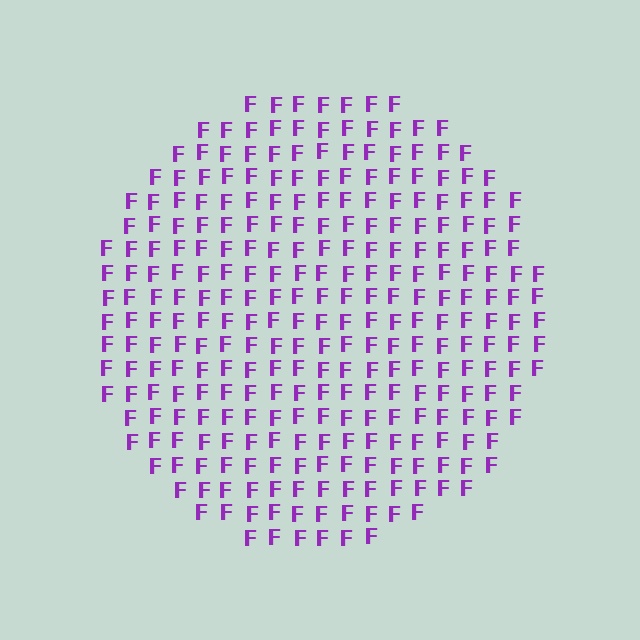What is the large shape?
The large shape is a circle.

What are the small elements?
The small elements are letter F's.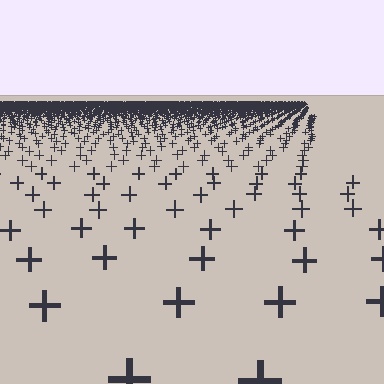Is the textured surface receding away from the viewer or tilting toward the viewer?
The surface is receding away from the viewer. Texture elements get smaller and denser toward the top.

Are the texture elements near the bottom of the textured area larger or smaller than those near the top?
Larger. Near the bottom, elements are closer to the viewer and appear at a bigger on-screen size.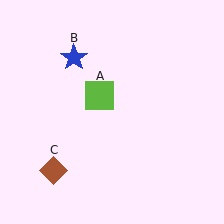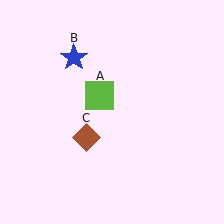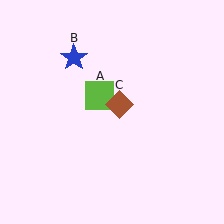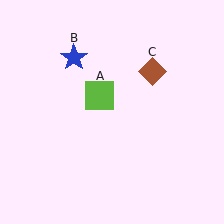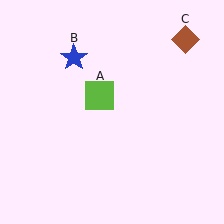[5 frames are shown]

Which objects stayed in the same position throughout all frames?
Lime square (object A) and blue star (object B) remained stationary.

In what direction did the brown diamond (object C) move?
The brown diamond (object C) moved up and to the right.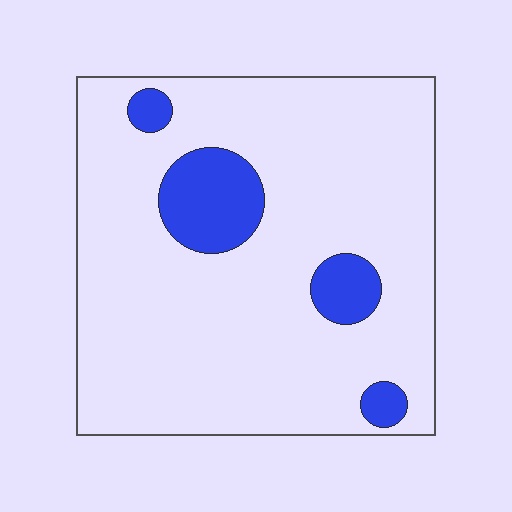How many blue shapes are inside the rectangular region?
4.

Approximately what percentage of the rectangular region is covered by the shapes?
Approximately 15%.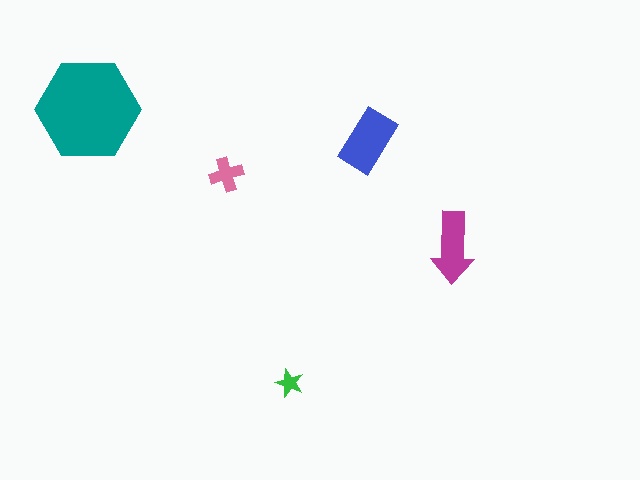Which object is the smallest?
The green star.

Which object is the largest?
The teal hexagon.